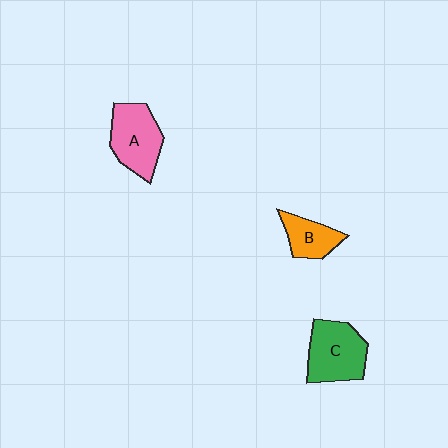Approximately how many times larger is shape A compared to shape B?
Approximately 1.6 times.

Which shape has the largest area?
Shape C (green).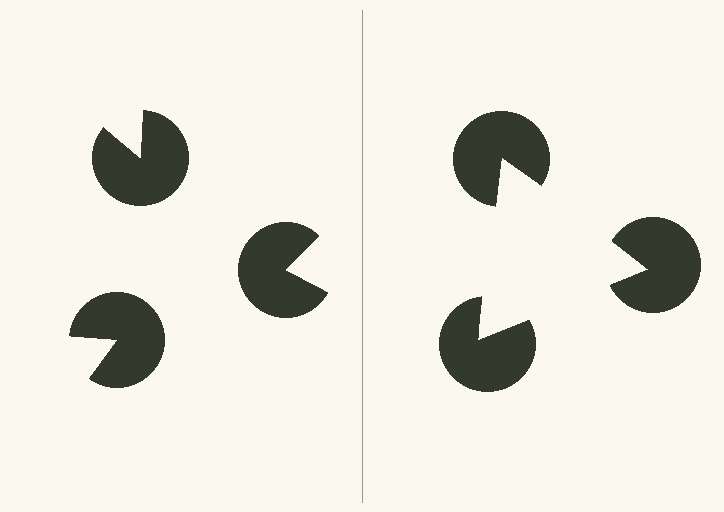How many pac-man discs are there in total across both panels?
6 — 3 on each side.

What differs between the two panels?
The pac-man discs are positioned identically on both sides; only the wedge orientations differ. On the right they align to a triangle; on the left they are misaligned.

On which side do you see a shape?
An illusory triangle appears on the right side. On the left side the wedge cuts are rotated, so no coherent shape forms.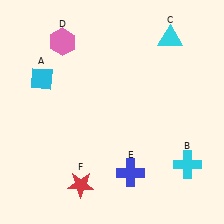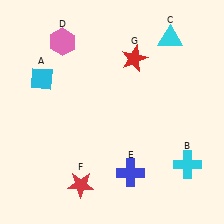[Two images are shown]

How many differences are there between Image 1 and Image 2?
There is 1 difference between the two images.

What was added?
A red star (G) was added in Image 2.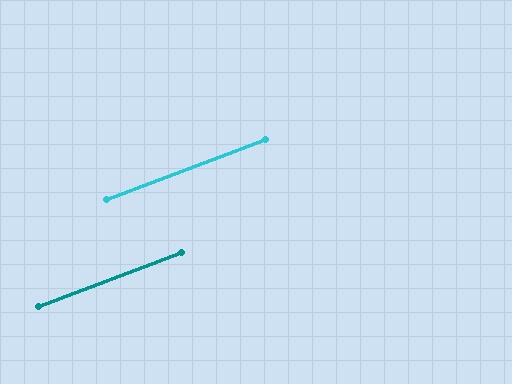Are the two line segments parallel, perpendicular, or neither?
Parallel — their directions differ by only 0.4°.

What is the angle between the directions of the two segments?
Approximately 0 degrees.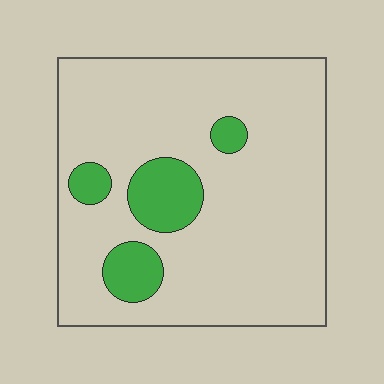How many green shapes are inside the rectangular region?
4.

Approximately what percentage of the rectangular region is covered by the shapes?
Approximately 15%.